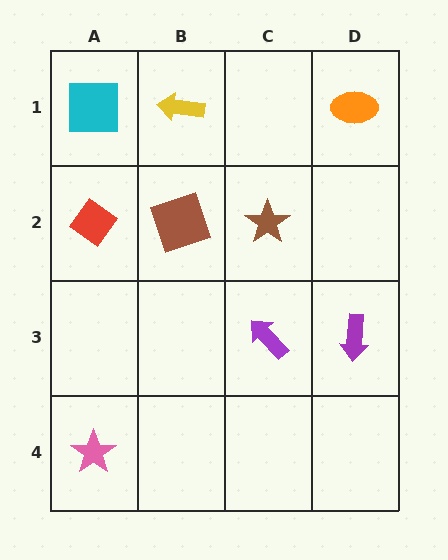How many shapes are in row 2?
3 shapes.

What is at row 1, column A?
A cyan square.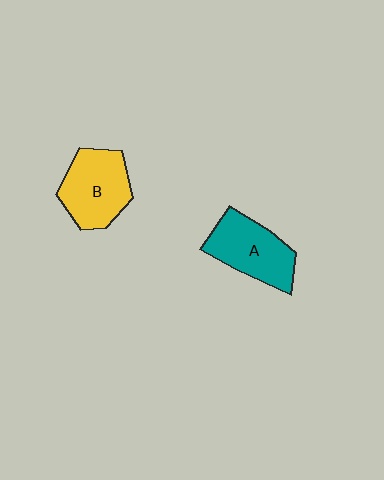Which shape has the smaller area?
Shape A (teal).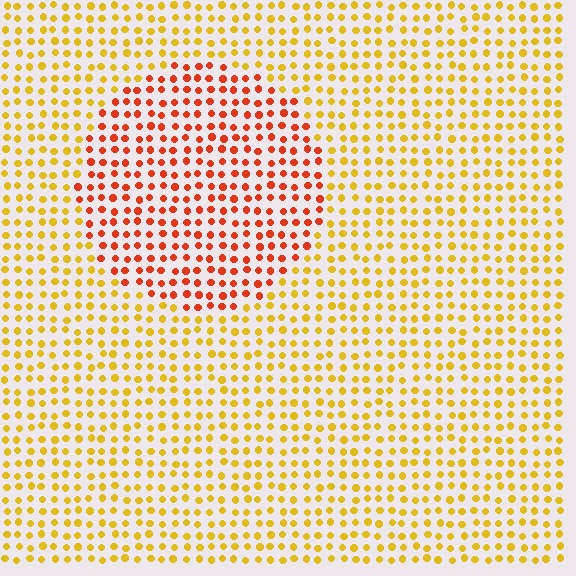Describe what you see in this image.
The image is filled with small yellow elements in a uniform arrangement. A circle-shaped region is visible where the elements are tinted to a slightly different hue, forming a subtle color boundary.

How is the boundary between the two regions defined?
The boundary is defined purely by a slight shift in hue (about 42 degrees). Spacing, size, and orientation are identical on both sides.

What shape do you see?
I see a circle.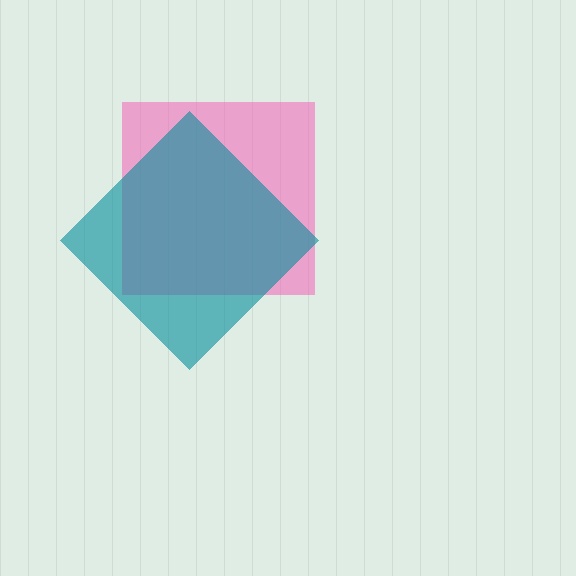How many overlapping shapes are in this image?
There are 2 overlapping shapes in the image.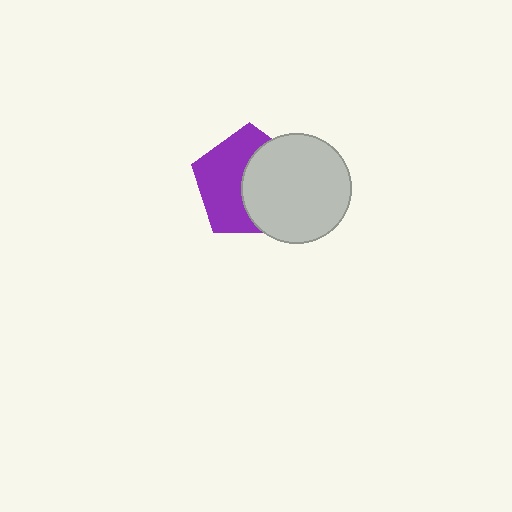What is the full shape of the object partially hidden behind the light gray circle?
The partially hidden object is a purple pentagon.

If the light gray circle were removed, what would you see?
You would see the complete purple pentagon.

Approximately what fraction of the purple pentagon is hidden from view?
Roughly 48% of the purple pentagon is hidden behind the light gray circle.